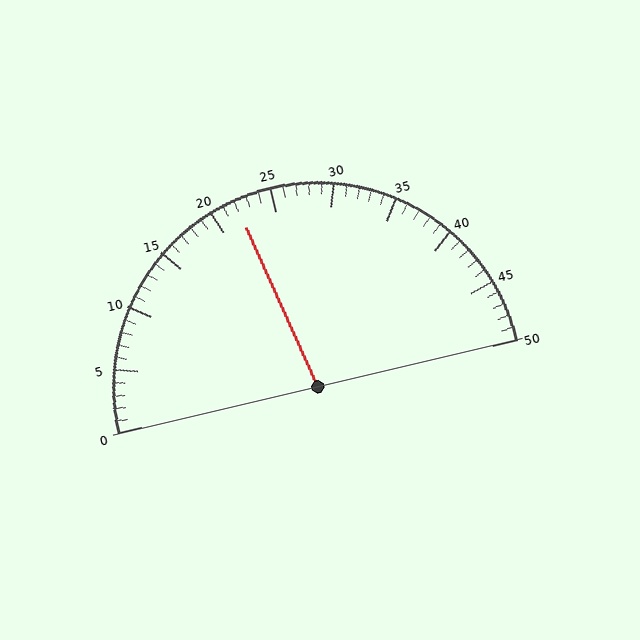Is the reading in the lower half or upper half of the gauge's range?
The reading is in the lower half of the range (0 to 50).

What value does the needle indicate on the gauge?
The needle indicates approximately 22.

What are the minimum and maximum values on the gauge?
The gauge ranges from 0 to 50.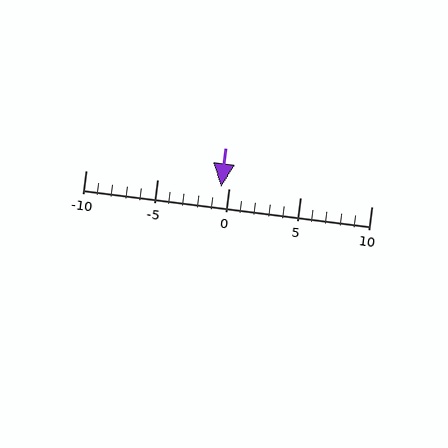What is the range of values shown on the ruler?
The ruler shows values from -10 to 10.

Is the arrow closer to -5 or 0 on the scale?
The arrow is closer to 0.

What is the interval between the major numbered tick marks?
The major tick marks are spaced 5 units apart.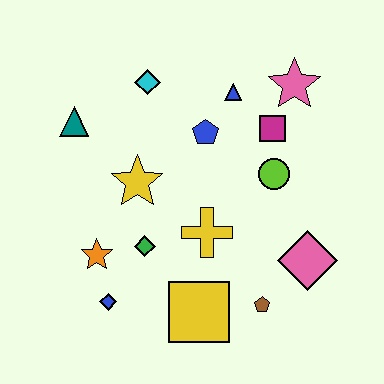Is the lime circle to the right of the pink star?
No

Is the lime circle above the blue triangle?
No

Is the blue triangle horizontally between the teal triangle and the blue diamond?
No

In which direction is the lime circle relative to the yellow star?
The lime circle is to the right of the yellow star.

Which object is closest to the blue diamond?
The orange star is closest to the blue diamond.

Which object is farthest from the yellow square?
The pink star is farthest from the yellow square.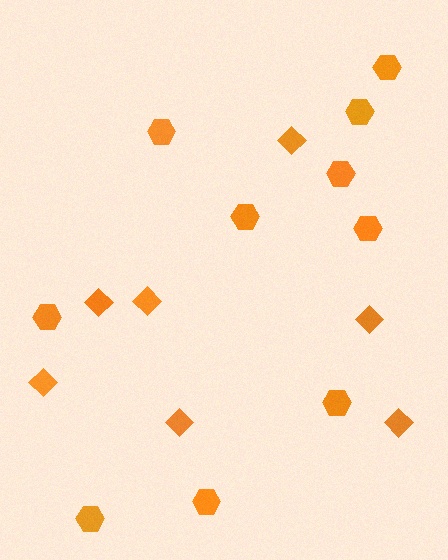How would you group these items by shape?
There are 2 groups: one group of diamonds (7) and one group of hexagons (10).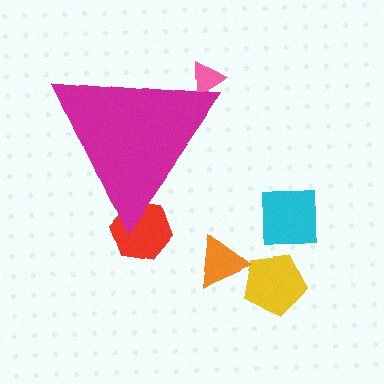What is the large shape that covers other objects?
A magenta triangle.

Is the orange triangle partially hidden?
No, the orange triangle is fully visible.